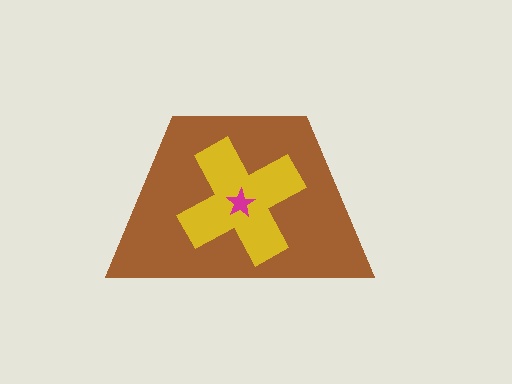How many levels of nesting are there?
3.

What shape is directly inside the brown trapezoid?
The yellow cross.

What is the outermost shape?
The brown trapezoid.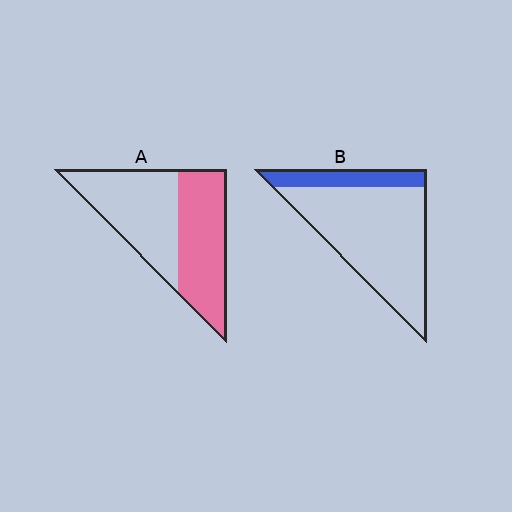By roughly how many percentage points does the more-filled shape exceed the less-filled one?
By roughly 30 percentage points (A over B).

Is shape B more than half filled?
No.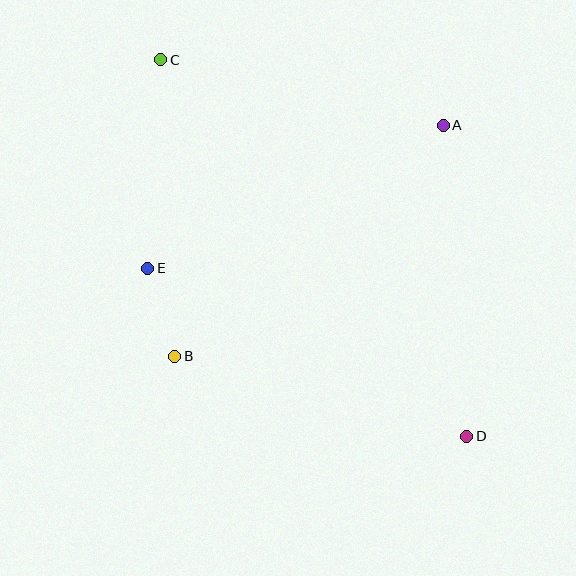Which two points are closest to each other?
Points B and E are closest to each other.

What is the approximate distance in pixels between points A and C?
The distance between A and C is approximately 290 pixels.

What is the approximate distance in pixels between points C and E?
The distance between C and E is approximately 209 pixels.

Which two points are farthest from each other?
Points C and D are farthest from each other.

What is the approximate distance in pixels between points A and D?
The distance between A and D is approximately 312 pixels.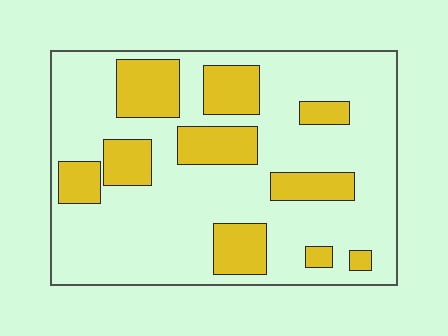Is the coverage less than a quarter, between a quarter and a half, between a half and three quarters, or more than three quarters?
Between a quarter and a half.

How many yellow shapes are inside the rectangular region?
10.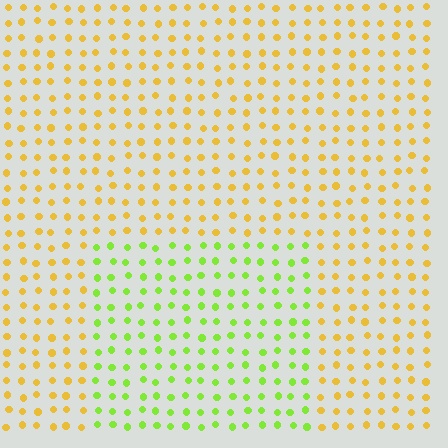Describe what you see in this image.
The image is filled with small yellow elements in a uniform arrangement. A rectangle-shaped region is visible where the elements are tinted to a slightly different hue, forming a subtle color boundary.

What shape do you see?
I see a rectangle.